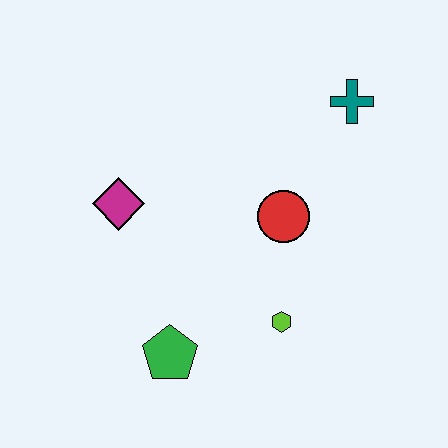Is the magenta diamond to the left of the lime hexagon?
Yes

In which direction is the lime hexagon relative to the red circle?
The lime hexagon is below the red circle.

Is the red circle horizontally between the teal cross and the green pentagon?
Yes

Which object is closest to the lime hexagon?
The red circle is closest to the lime hexagon.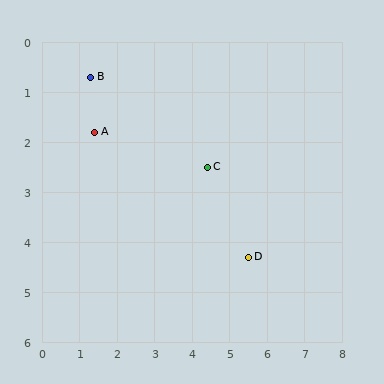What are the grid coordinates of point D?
Point D is at approximately (5.5, 4.3).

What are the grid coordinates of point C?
Point C is at approximately (4.4, 2.5).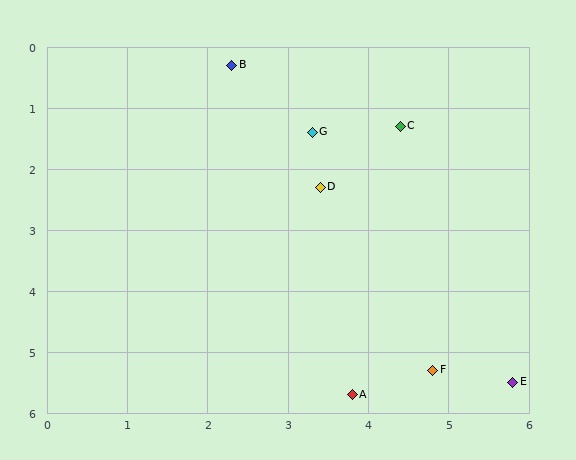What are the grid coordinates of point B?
Point B is at approximately (2.3, 0.3).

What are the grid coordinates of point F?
Point F is at approximately (4.8, 5.3).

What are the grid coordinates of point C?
Point C is at approximately (4.4, 1.3).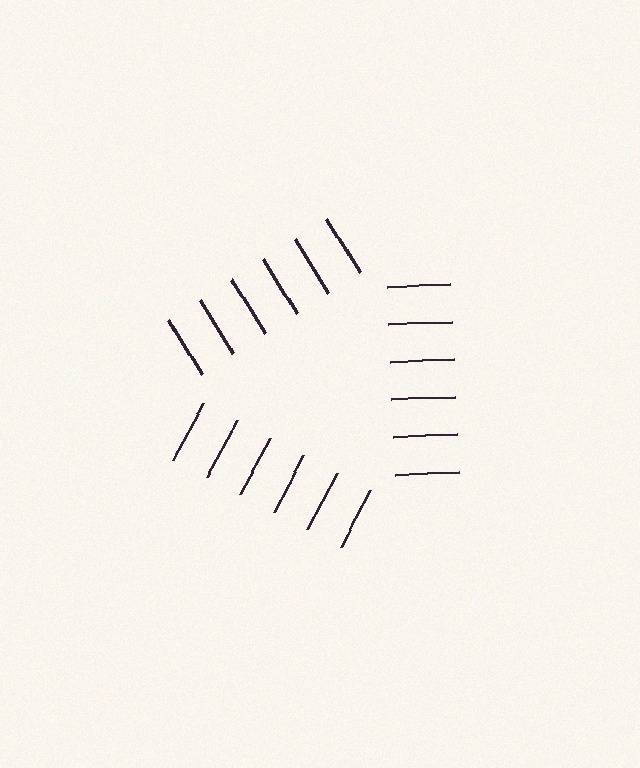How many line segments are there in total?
18 — 6 along each of the 3 edges.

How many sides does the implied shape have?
3 sides — the line-ends trace a triangle.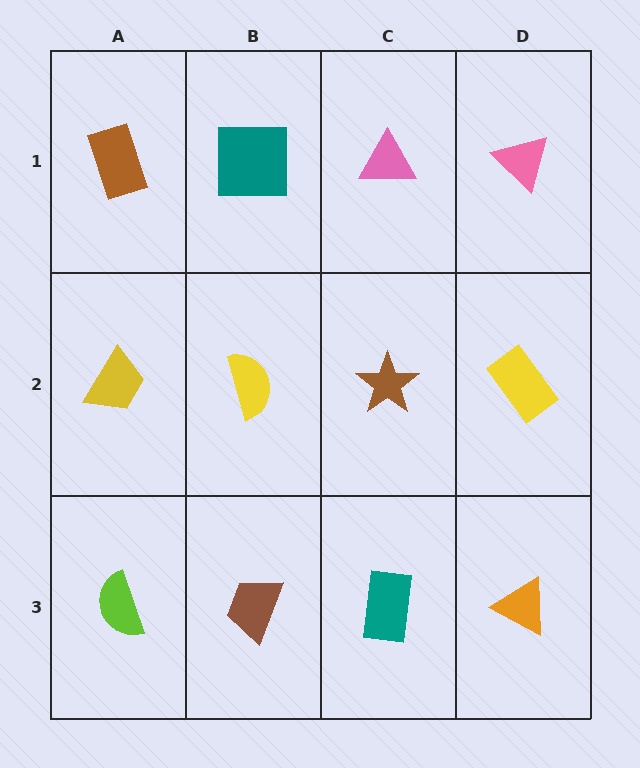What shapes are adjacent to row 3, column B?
A yellow semicircle (row 2, column B), a lime semicircle (row 3, column A), a teal rectangle (row 3, column C).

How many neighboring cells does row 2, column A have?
3.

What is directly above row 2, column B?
A teal square.